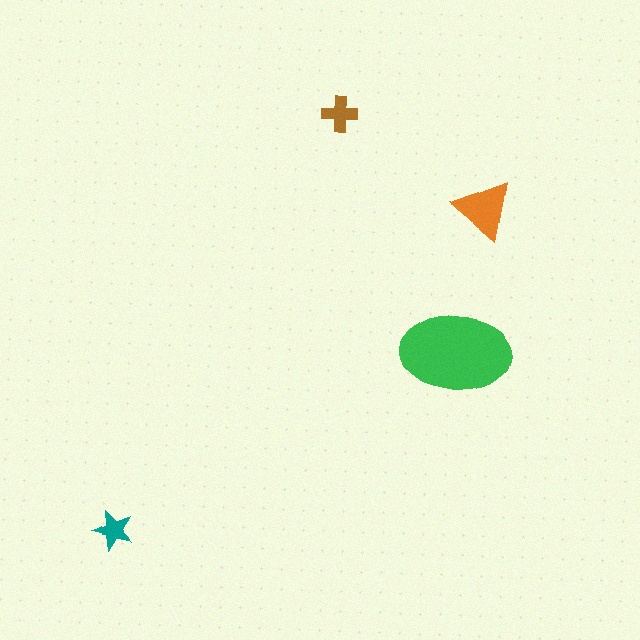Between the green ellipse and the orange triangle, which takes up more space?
The green ellipse.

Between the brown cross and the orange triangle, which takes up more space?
The orange triangle.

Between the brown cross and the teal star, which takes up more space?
The brown cross.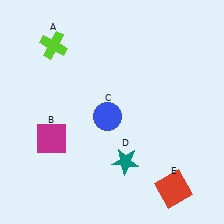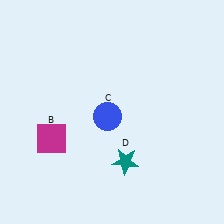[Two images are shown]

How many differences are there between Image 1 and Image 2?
There are 2 differences between the two images.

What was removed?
The lime cross (A), the red square (E) were removed in Image 2.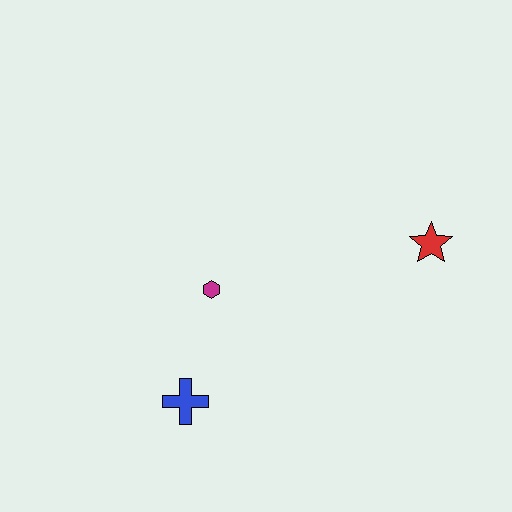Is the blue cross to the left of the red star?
Yes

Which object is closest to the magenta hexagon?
The blue cross is closest to the magenta hexagon.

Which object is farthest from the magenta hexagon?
The red star is farthest from the magenta hexagon.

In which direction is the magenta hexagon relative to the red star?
The magenta hexagon is to the left of the red star.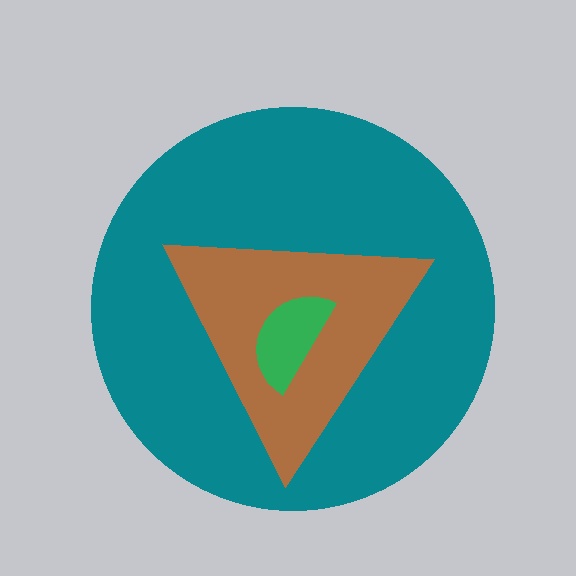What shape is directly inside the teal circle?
The brown triangle.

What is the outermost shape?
The teal circle.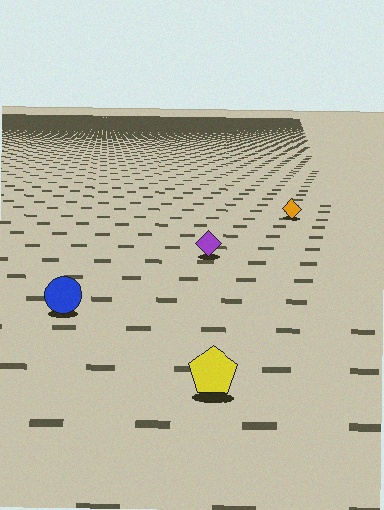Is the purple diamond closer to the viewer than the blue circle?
No. The blue circle is closer — you can tell from the texture gradient: the ground texture is coarser near it.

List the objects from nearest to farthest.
From nearest to farthest: the yellow pentagon, the blue circle, the purple diamond, the orange diamond.